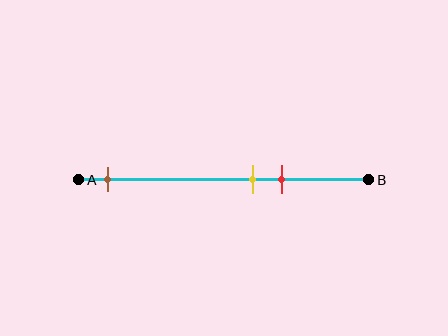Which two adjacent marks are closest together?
The yellow and red marks are the closest adjacent pair.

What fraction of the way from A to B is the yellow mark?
The yellow mark is approximately 60% (0.6) of the way from A to B.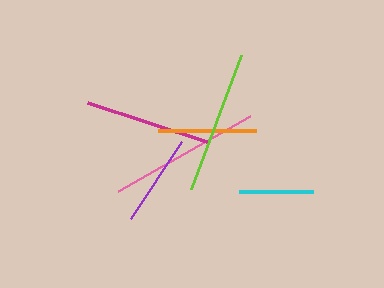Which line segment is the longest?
The pink line is the longest at approximately 152 pixels.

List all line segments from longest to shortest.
From longest to shortest: pink, lime, magenta, orange, purple, cyan.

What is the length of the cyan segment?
The cyan segment is approximately 74 pixels long.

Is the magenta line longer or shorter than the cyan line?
The magenta line is longer than the cyan line.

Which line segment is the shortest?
The cyan line is the shortest at approximately 74 pixels.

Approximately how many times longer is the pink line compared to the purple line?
The pink line is approximately 1.6 times the length of the purple line.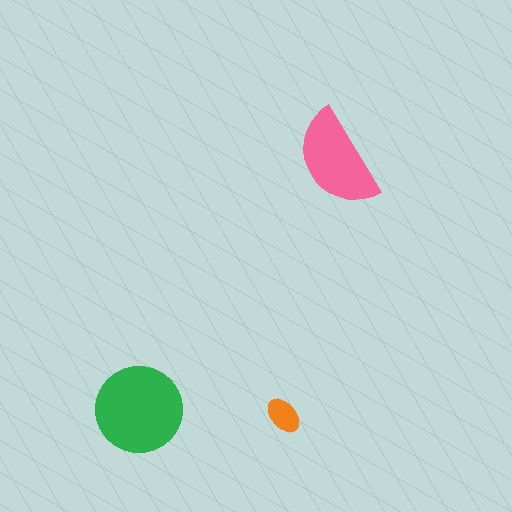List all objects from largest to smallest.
The green circle, the pink semicircle, the orange ellipse.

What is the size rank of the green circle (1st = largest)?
1st.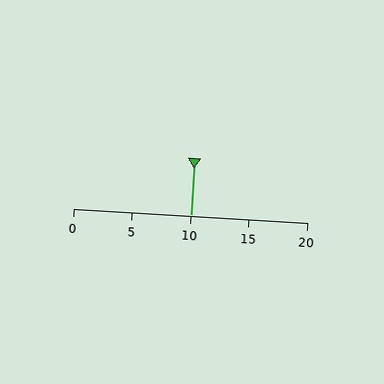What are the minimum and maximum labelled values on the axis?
The axis runs from 0 to 20.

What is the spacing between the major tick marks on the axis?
The major ticks are spaced 5 apart.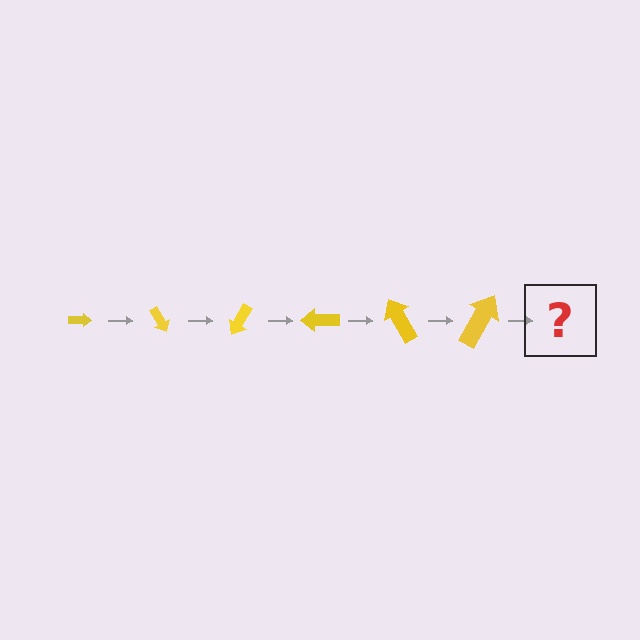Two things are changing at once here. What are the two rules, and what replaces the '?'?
The two rules are that the arrow grows larger each step and it rotates 60 degrees each step. The '?' should be an arrow, larger than the previous one and rotated 360 degrees from the start.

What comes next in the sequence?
The next element should be an arrow, larger than the previous one and rotated 360 degrees from the start.